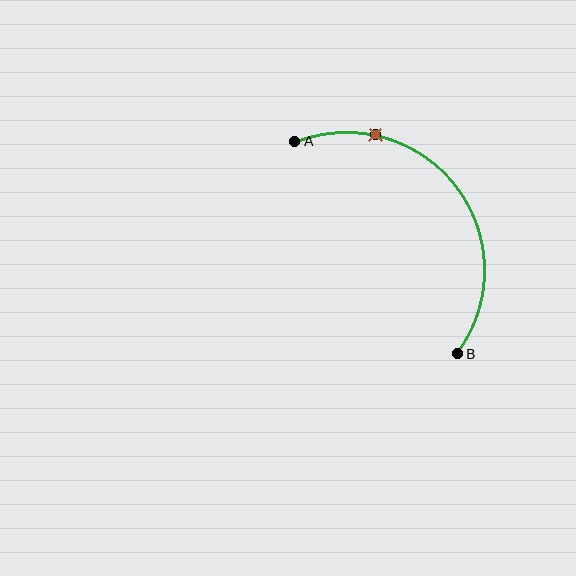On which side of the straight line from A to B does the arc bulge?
The arc bulges above and to the right of the straight line connecting A and B.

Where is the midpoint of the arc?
The arc midpoint is the point on the curve farthest from the straight line joining A and B. It sits above and to the right of that line.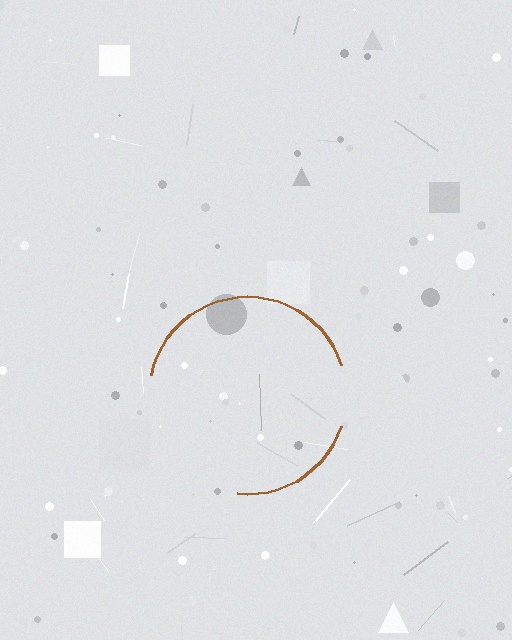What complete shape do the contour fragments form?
The contour fragments form a circle.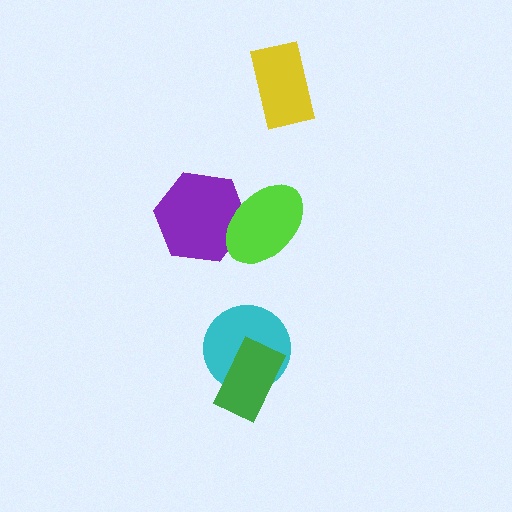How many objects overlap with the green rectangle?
1 object overlaps with the green rectangle.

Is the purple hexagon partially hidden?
Yes, it is partially covered by another shape.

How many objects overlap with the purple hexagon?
1 object overlaps with the purple hexagon.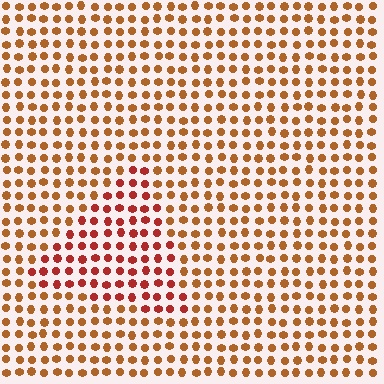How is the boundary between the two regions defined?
The boundary is defined purely by a slight shift in hue (about 27 degrees). Spacing, size, and orientation are identical on both sides.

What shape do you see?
I see a triangle.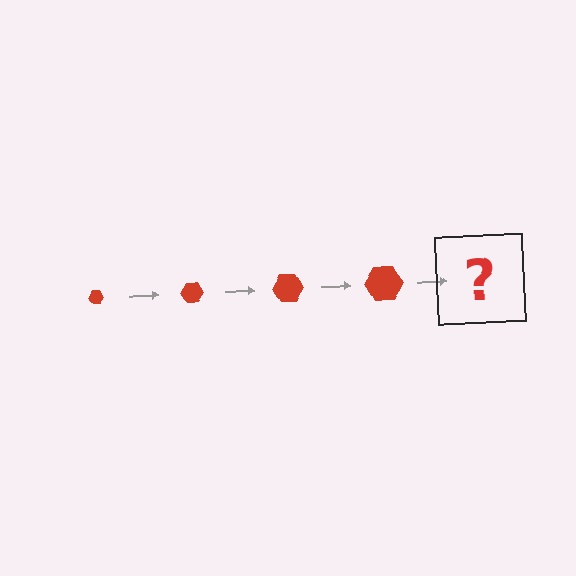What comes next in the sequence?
The next element should be a red hexagon, larger than the previous one.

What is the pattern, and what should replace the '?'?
The pattern is that the hexagon gets progressively larger each step. The '?' should be a red hexagon, larger than the previous one.